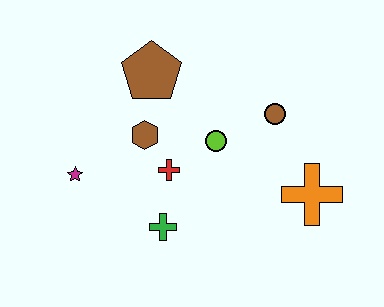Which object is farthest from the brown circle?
The magenta star is farthest from the brown circle.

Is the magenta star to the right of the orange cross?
No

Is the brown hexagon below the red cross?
No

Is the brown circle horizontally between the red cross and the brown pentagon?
No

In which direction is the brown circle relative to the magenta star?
The brown circle is to the right of the magenta star.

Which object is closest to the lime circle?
The red cross is closest to the lime circle.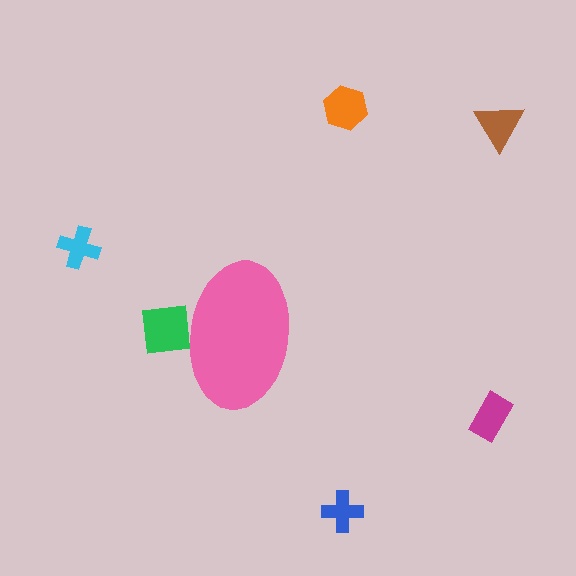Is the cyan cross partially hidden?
No, the cyan cross is fully visible.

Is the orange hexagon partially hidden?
No, the orange hexagon is fully visible.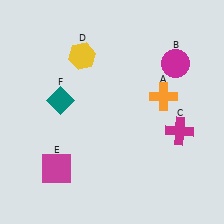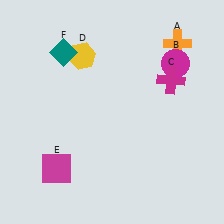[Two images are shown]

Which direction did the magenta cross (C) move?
The magenta cross (C) moved up.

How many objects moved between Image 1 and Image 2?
3 objects moved between the two images.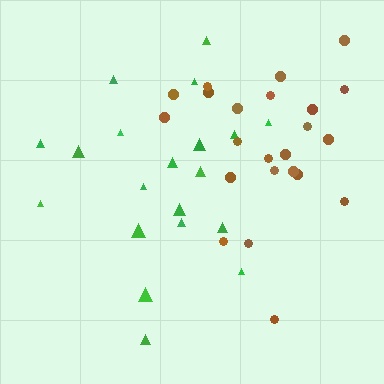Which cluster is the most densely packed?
Brown.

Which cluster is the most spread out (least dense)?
Green.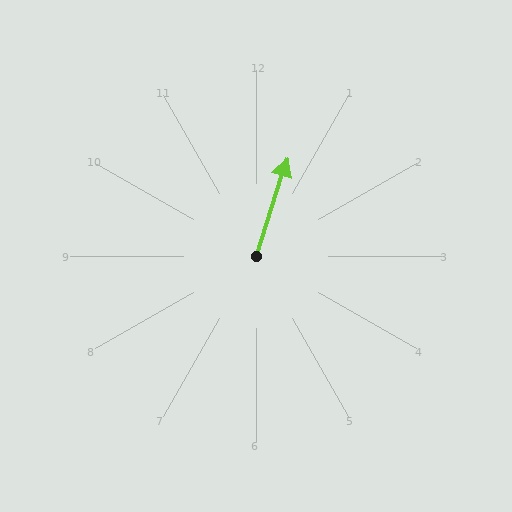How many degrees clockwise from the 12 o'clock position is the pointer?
Approximately 18 degrees.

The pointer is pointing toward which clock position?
Roughly 1 o'clock.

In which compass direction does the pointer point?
North.